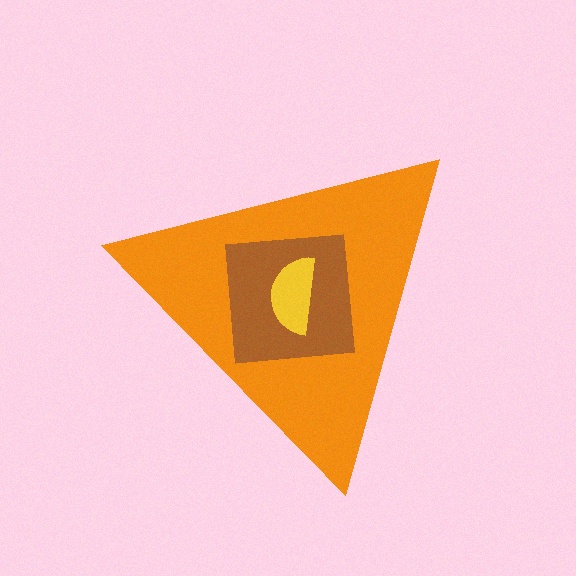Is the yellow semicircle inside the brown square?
Yes.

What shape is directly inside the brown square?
The yellow semicircle.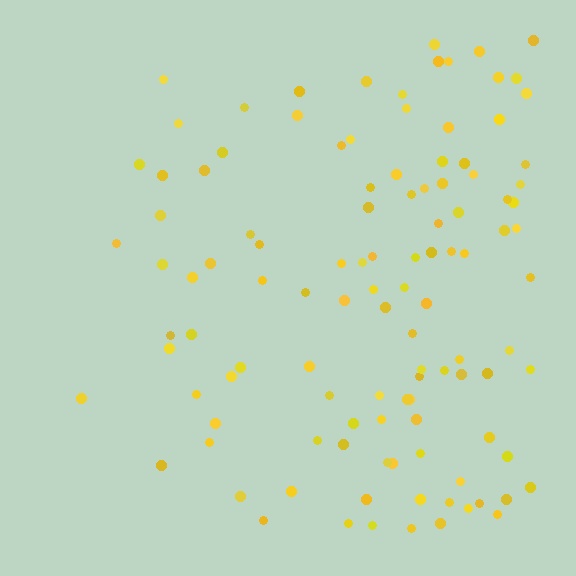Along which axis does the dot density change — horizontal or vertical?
Horizontal.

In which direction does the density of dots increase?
From left to right, with the right side densest.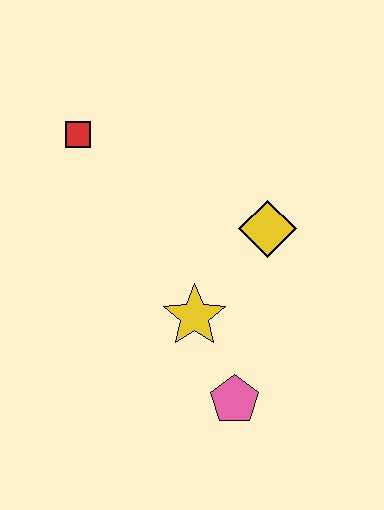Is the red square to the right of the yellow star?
No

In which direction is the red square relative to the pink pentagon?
The red square is above the pink pentagon.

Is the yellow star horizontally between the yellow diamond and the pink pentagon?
No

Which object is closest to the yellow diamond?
The yellow star is closest to the yellow diamond.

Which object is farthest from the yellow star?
The red square is farthest from the yellow star.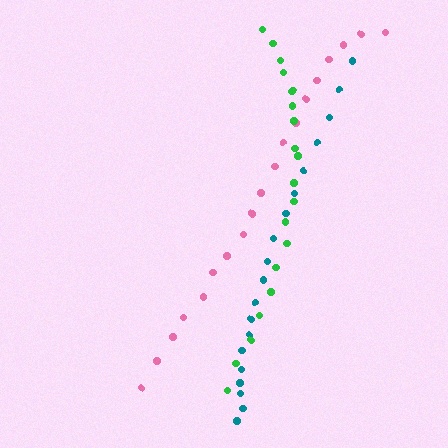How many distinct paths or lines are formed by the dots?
There are 3 distinct paths.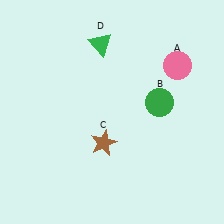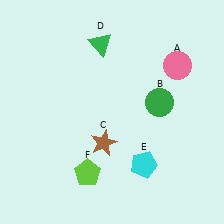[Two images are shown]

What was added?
A cyan pentagon (E), a lime pentagon (F) were added in Image 2.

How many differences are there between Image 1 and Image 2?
There are 2 differences between the two images.